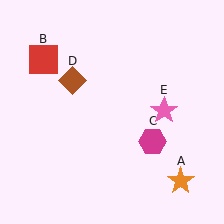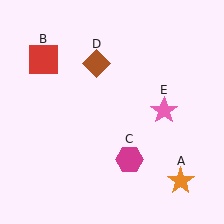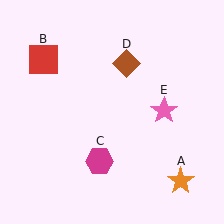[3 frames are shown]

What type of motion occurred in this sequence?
The magenta hexagon (object C), brown diamond (object D) rotated clockwise around the center of the scene.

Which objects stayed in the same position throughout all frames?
Orange star (object A) and red square (object B) and pink star (object E) remained stationary.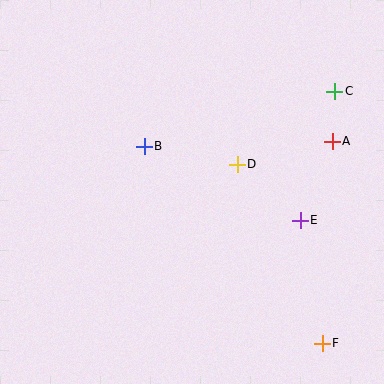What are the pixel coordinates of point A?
Point A is at (332, 141).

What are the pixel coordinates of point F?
Point F is at (322, 343).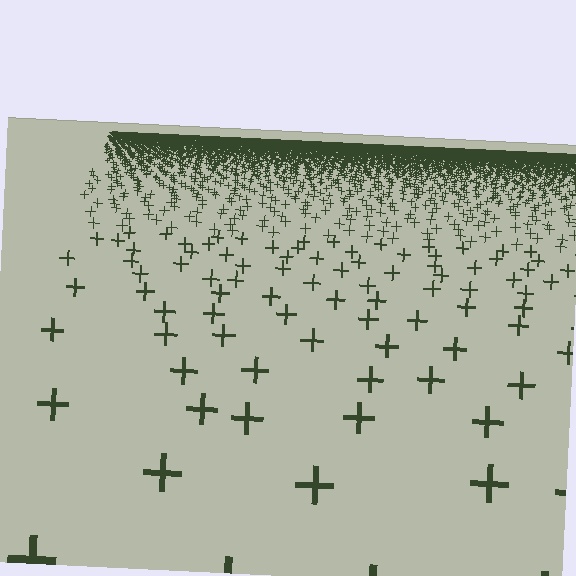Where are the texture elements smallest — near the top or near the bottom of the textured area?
Near the top.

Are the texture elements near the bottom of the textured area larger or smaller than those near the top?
Larger. Near the bottom, elements are closer to the viewer and appear at a bigger on-screen size.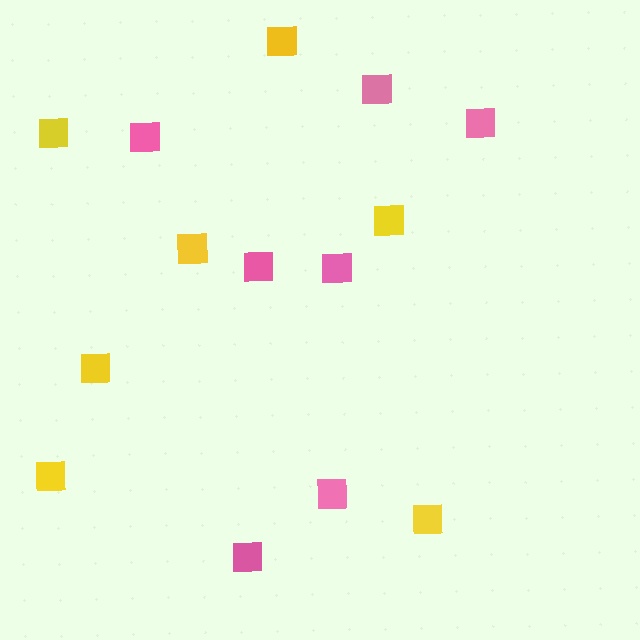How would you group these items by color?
There are 2 groups: one group of pink squares (7) and one group of yellow squares (7).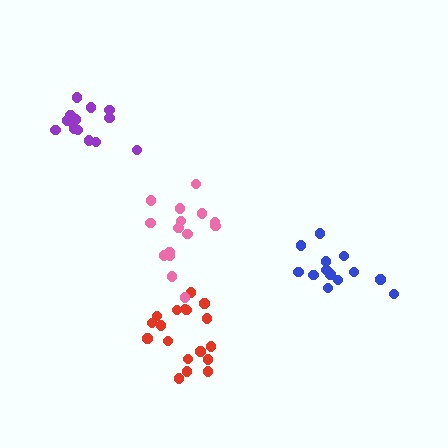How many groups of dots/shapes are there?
There are 4 groups.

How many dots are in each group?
Group 1: 13 dots, Group 2: 18 dots, Group 3: 13 dots, Group 4: 15 dots (59 total).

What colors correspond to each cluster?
The clusters are colored: blue, red, purple, pink.